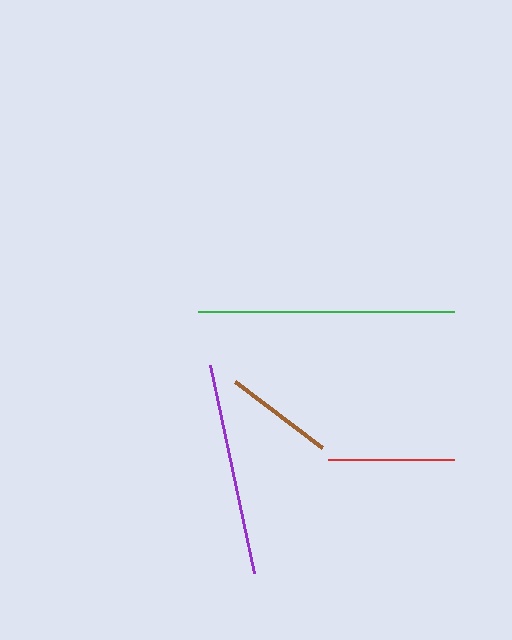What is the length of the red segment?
The red segment is approximately 127 pixels long.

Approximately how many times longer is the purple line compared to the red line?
The purple line is approximately 1.7 times the length of the red line.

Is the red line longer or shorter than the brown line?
The red line is longer than the brown line.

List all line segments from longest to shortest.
From longest to shortest: green, purple, red, brown.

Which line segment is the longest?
The green line is the longest at approximately 257 pixels.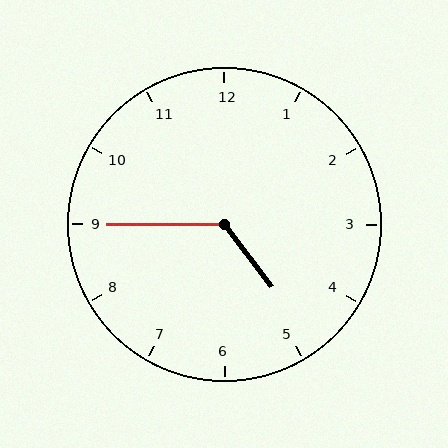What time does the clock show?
4:45.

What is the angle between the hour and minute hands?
Approximately 128 degrees.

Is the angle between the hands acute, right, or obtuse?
It is obtuse.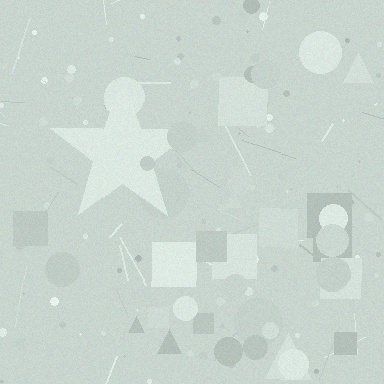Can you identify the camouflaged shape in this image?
The camouflaged shape is a star.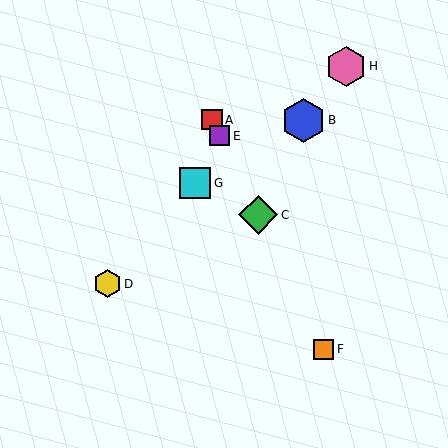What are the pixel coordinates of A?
Object A is at (212, 120).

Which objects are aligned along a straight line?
Objects A, C, E, F are aligned along a straight line.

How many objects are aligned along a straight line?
4 objects (A, C, E, F) are aligned along a straight line.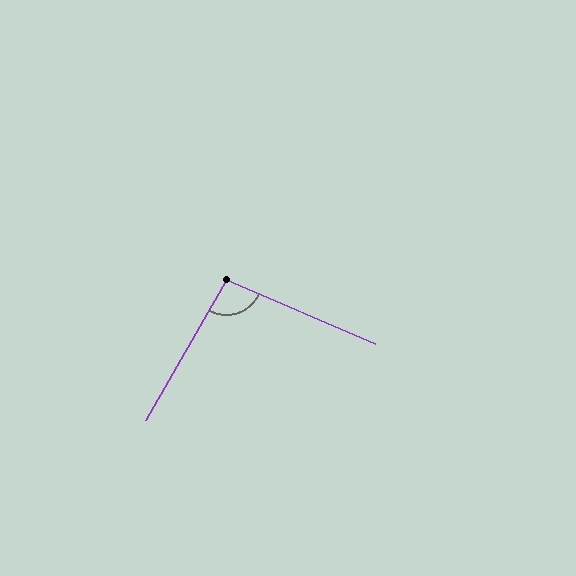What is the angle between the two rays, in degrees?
Approximately 97 degrees.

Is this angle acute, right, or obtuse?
It is obtuse.